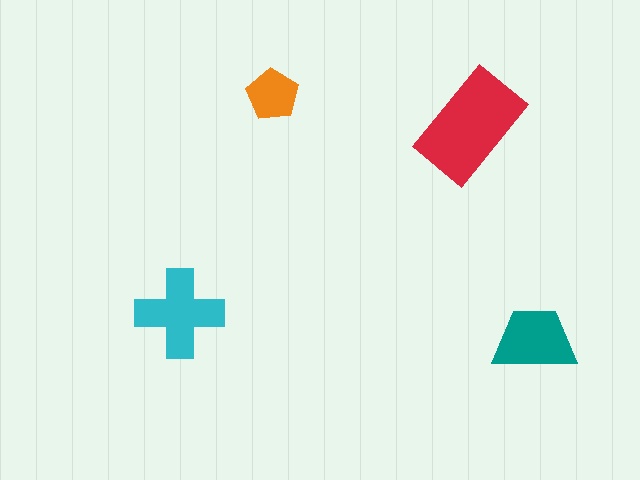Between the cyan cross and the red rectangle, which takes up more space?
The red rectangle.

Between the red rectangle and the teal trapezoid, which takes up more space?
The red rectangle.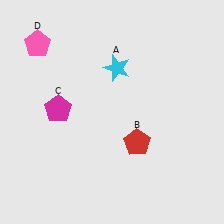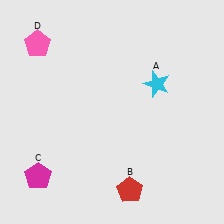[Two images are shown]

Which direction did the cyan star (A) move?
The cyan star (A) moved right.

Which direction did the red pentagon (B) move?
The red pentagon (B) moved down.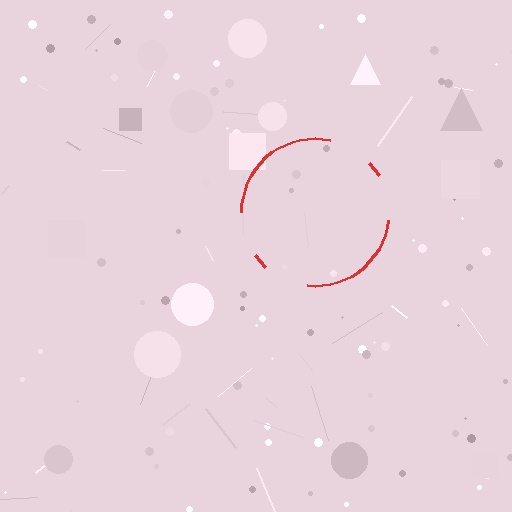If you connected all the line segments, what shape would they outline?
They would outline a circle.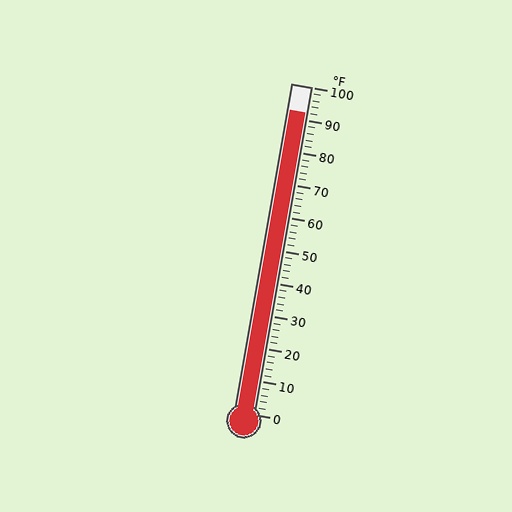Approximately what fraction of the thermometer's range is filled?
The thermometer is filled to approximately 90% of its range.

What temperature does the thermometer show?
The thermometer shows approximately 92°F.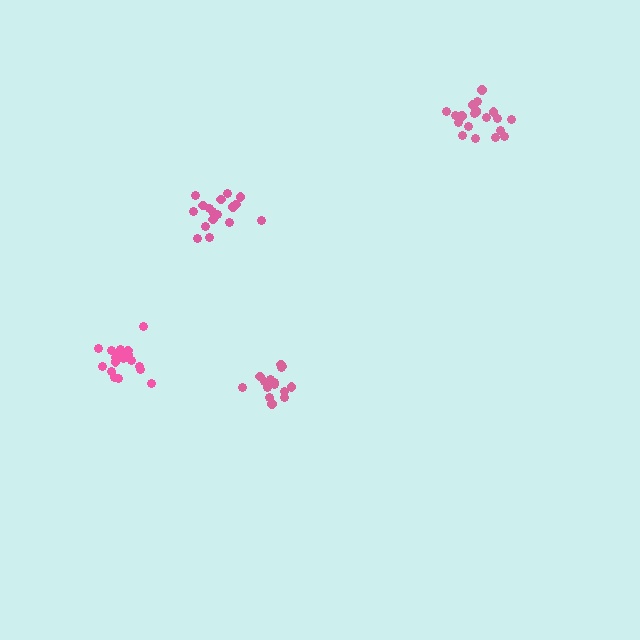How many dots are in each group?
Group 1: 18 dots, Group 2: 19 dots, Group 3: 18 dots, Group 4: 20 dots (75 total).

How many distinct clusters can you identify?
There are 4 distinct clusters.